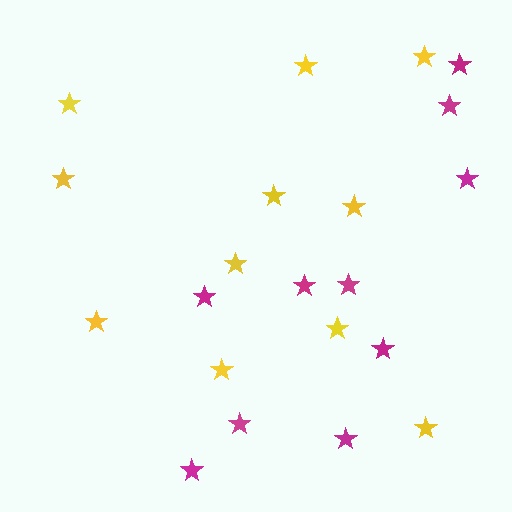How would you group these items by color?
There are 2 groups: one group of yellow stars (11) and one group of magenta stars (10).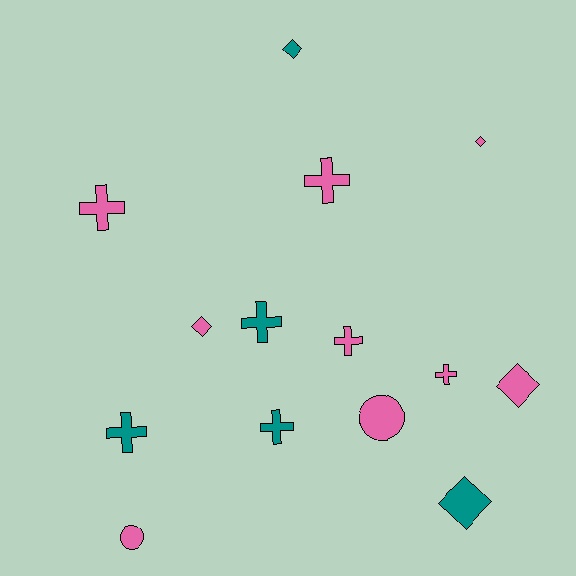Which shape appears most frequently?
Cross, with 7 objects.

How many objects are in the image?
There are 14 objects.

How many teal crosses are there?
There are 3 teal crosses.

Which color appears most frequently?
Pink, with 9 objects.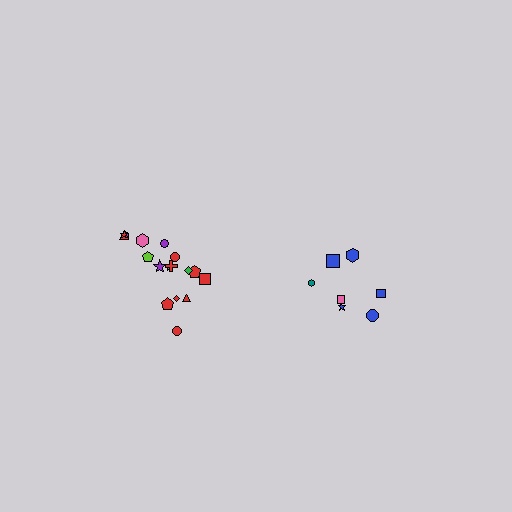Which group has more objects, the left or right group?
The left group.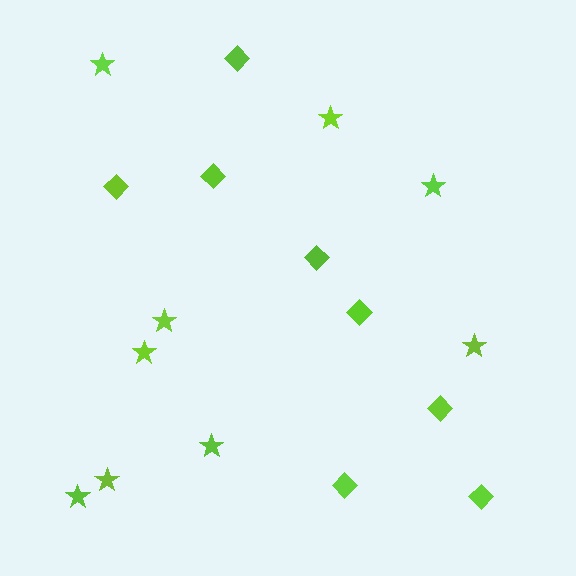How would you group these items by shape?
There are 2 groups: one group of diamonds (8) and one group of stars (9).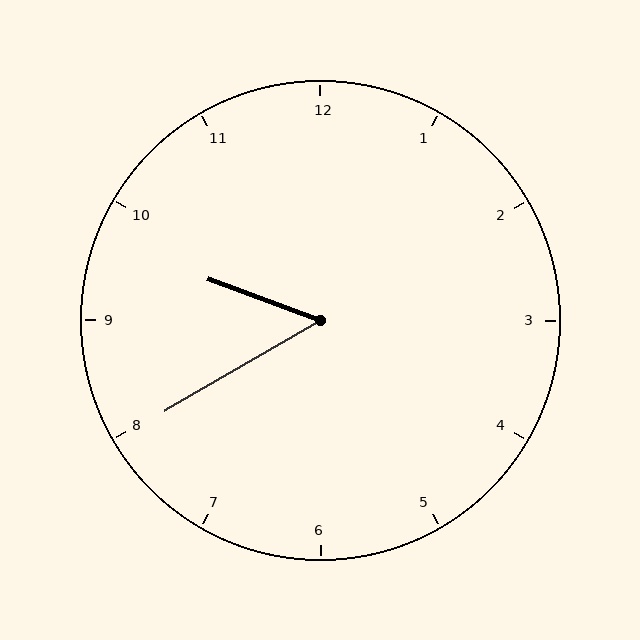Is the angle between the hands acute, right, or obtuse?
It is acute.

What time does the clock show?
9:40.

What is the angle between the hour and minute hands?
Approximately 50 degrees.